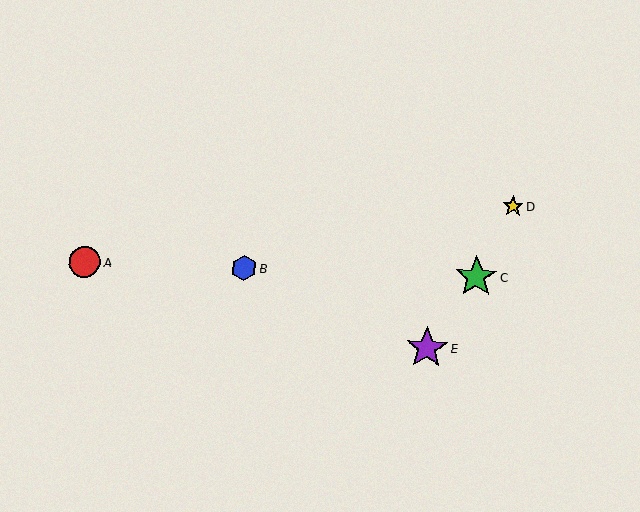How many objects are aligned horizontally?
3 objects (A, B, C) are aligned horizontally.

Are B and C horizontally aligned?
Yes, both are at y≈268.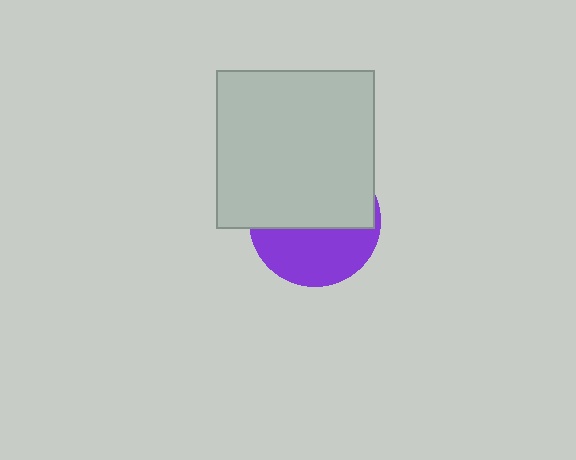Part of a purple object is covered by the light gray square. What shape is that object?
It is a circle.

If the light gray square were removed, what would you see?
You would see the complete purple circle.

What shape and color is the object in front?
The object in front is a light gray square.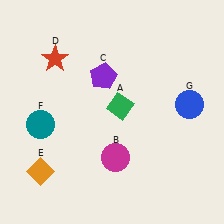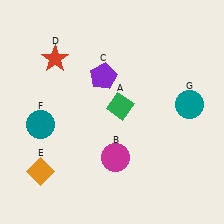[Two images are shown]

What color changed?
The circle (G) changed from blue in Image 1 to teal in Image 2.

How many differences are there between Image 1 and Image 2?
There is 1 difference between the two images.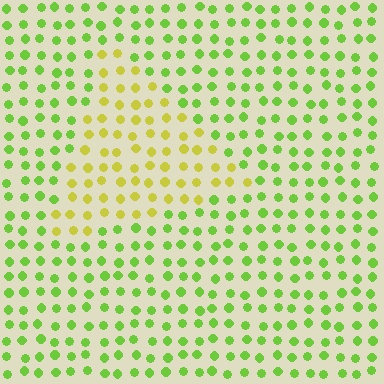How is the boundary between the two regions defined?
The boundary is defined purely by a slight shift in hue (about 38 degrees). Spacing, size, and orientation are identical on both sides.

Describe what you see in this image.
The image is filled with small lime elements in a uniform arrangement. A triangle-shaped region is visible where the elements are tinted to a slightly different hue, forming a subtle color boundary.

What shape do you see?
I see a triangle.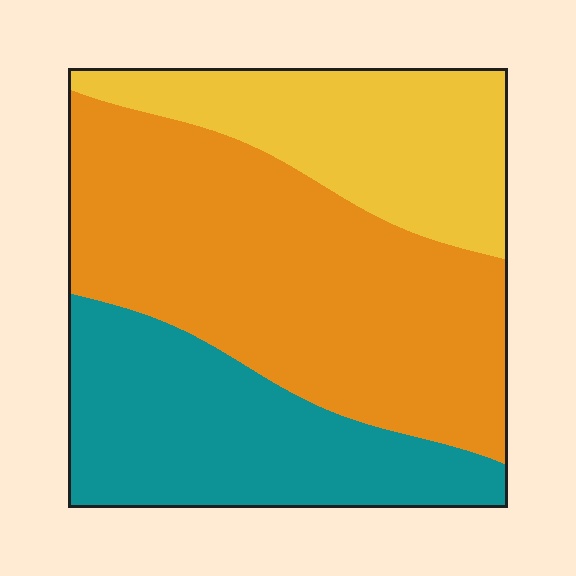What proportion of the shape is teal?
Teal takes up between a quarter and a half of the shape.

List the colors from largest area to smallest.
From largest to smallest: orange, teal, yellow.